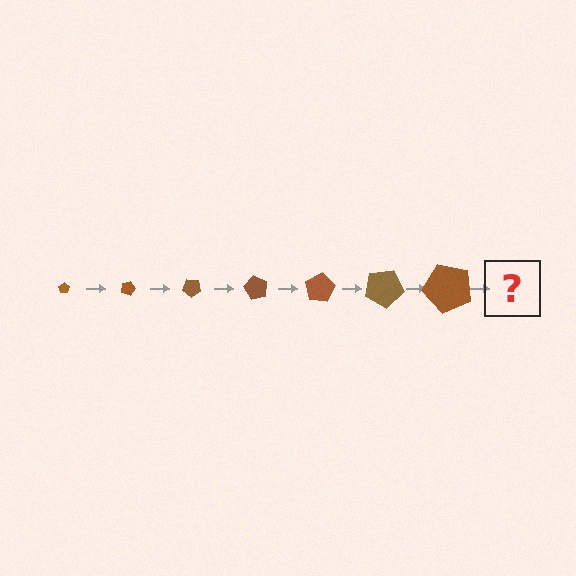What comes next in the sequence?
The next element should be a pentagon, larger than the previous one and rotated 140 degrees from the start.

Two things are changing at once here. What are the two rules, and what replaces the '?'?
The two rules are that the pentagon grows larger each step and it rotates 20 degrees each step. The '?' should be a pentagon, larger than the previous one and rotated 140 degrees from the start.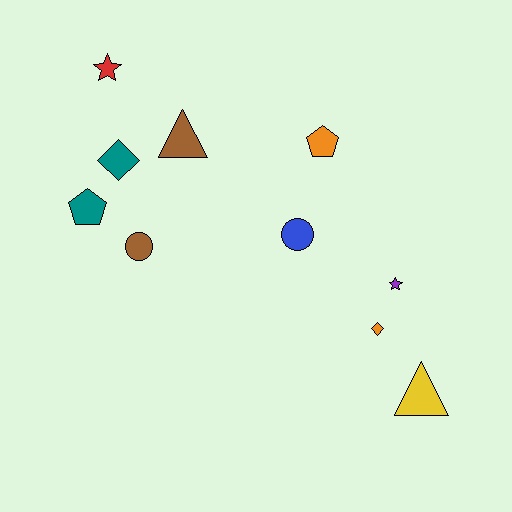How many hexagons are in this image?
There are no hexagons.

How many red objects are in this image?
There is 1 red object.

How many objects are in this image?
There are 10 objects.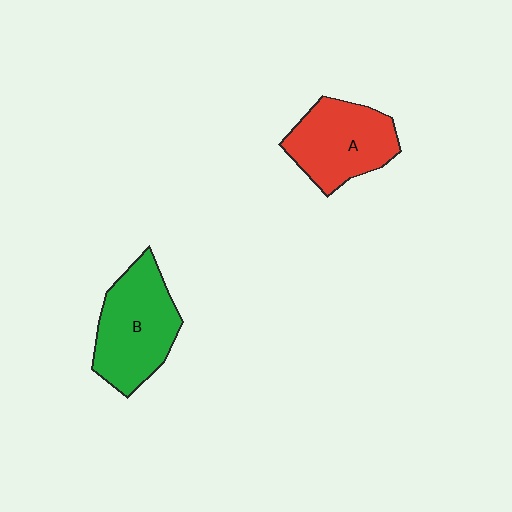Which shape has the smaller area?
Shape A (red).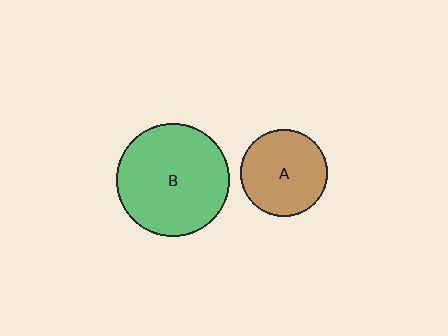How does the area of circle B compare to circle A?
Approximately 1.7 times.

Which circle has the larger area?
Circle B (green).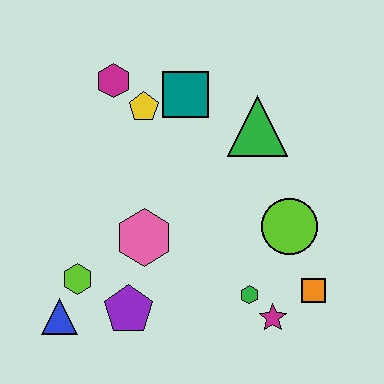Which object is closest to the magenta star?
The green hexagon is closest to the magenta star.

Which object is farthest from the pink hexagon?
The orange square is farthest from the pink hexagon.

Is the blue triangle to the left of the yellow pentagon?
Yes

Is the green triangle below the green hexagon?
No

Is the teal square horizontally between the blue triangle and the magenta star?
Yes